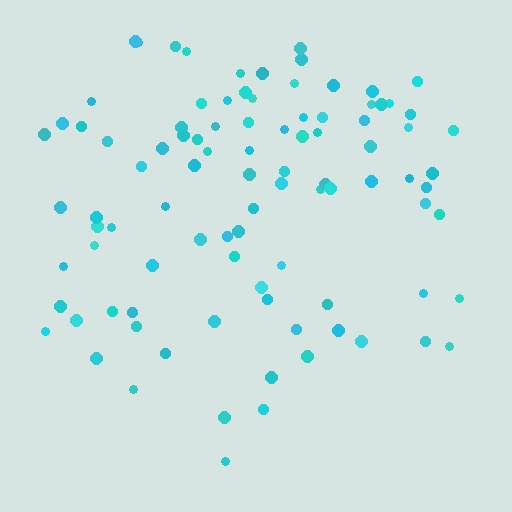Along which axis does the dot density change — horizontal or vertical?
Vertical.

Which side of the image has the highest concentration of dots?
The top.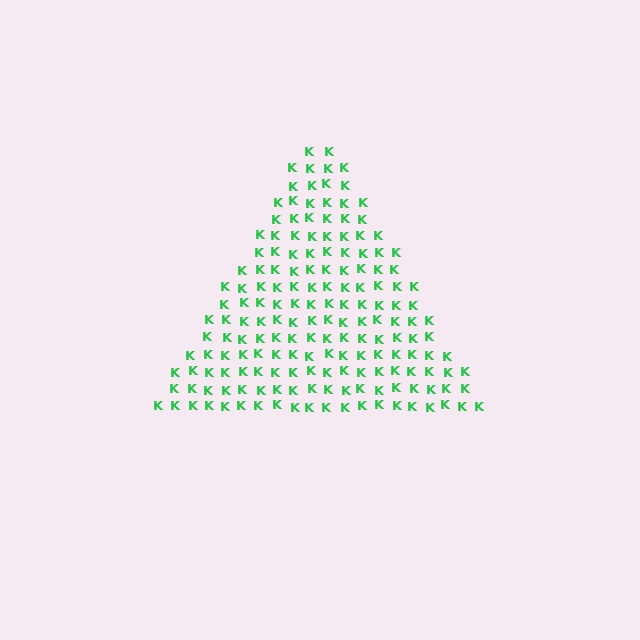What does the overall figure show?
The overall figure shows a triangle.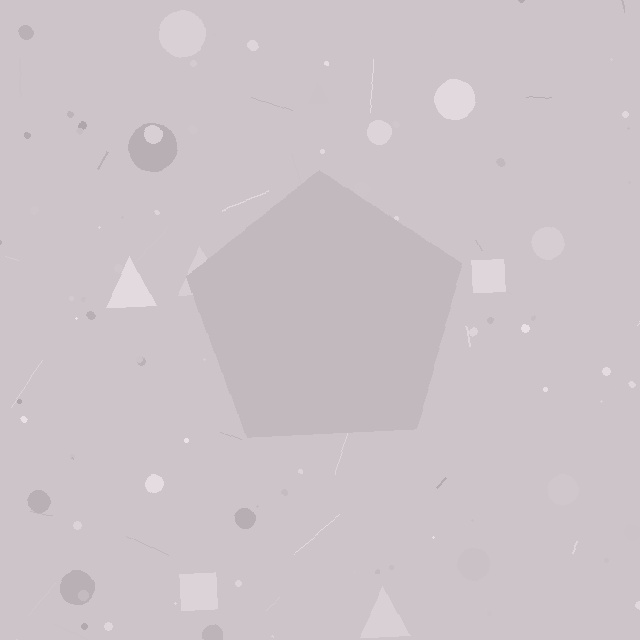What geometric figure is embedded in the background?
A pentagon is embedded in the background.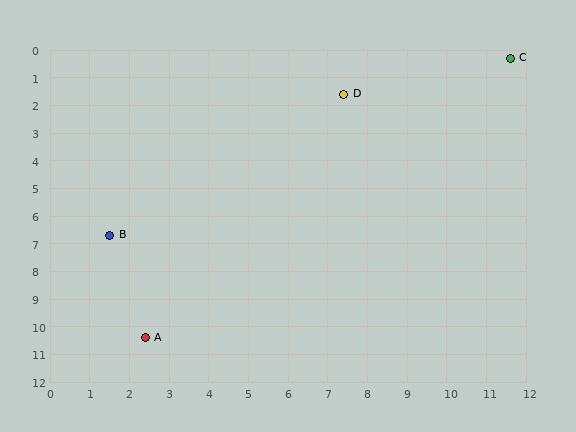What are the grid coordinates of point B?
Point B is at approximately (1.5, 6.7).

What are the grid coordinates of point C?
Point C is at approximately (11.6, 0.3).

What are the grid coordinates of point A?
Point A is at approximately (2.4, 10.4).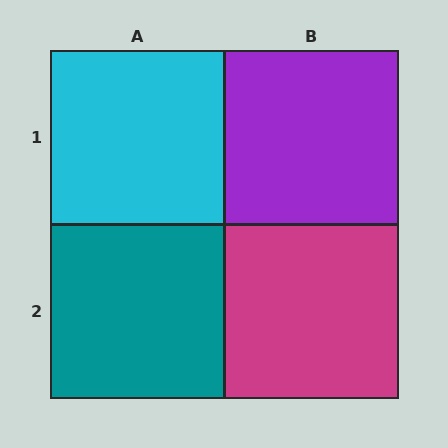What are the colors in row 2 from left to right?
Teal, magenta.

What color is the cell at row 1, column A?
Cyan.